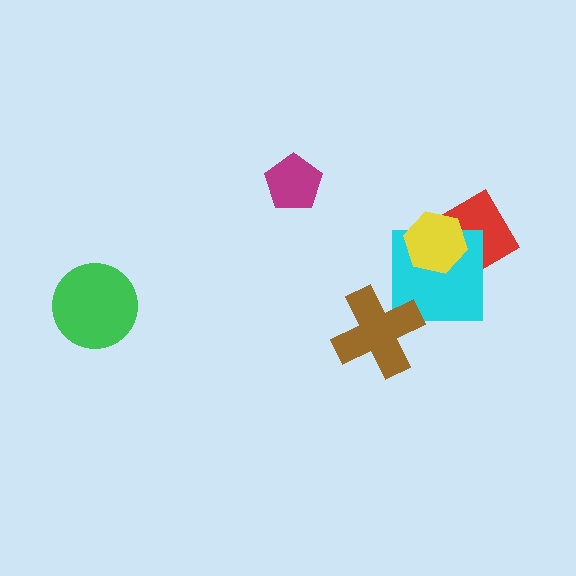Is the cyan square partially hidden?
Yes, it is partially covered by another shape.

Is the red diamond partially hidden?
Yes, it is partially covered by another shape.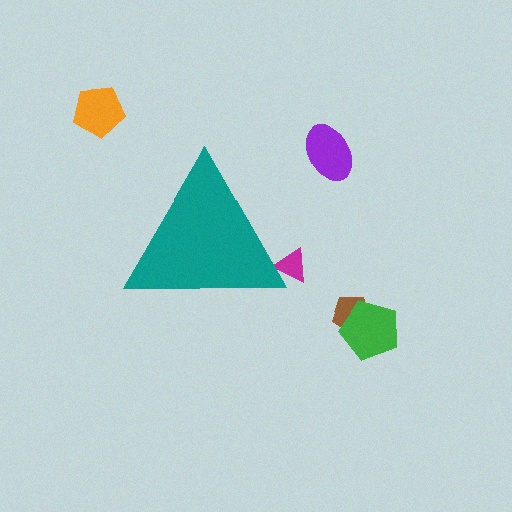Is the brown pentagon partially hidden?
No, the brown pentagon is fully visible.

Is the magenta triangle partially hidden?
Yes, the magenta triangle is partially hidden behind the teal triangle.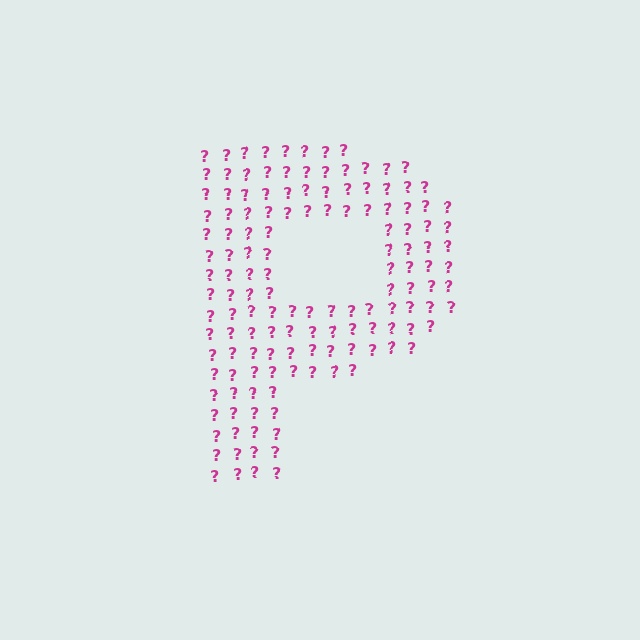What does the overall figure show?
The overall figure shows the letter P.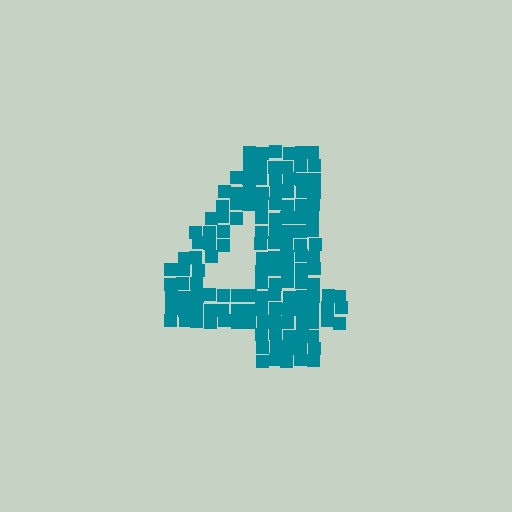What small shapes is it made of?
It is made of small squares.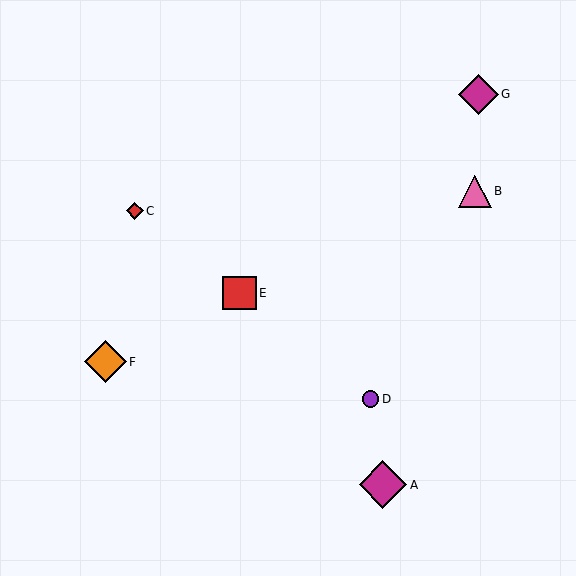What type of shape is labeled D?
Shape D is a purple circle.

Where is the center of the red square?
The center of the red square is at (239, 293).